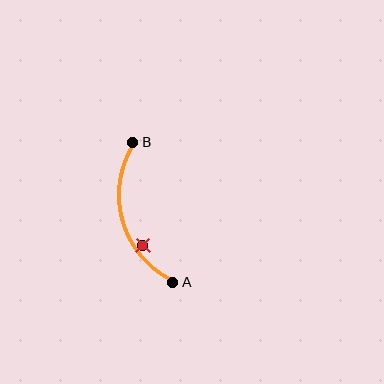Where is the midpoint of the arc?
The arc midpoint is the point on the curve farthest from the straight line joining A and B. It sits to the left of that line.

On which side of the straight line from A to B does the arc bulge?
The arc bulges to the left of the straight line connecting A and B.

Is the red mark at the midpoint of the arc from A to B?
No — the red mark does not lie on the arc at all. It sits slightly inside the curve.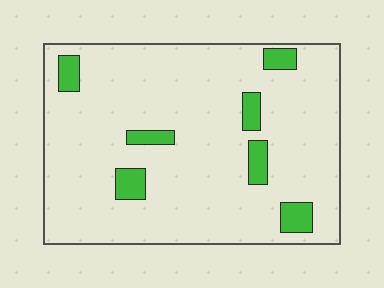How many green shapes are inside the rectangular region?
7.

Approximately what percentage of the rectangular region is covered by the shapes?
Approximately 10%.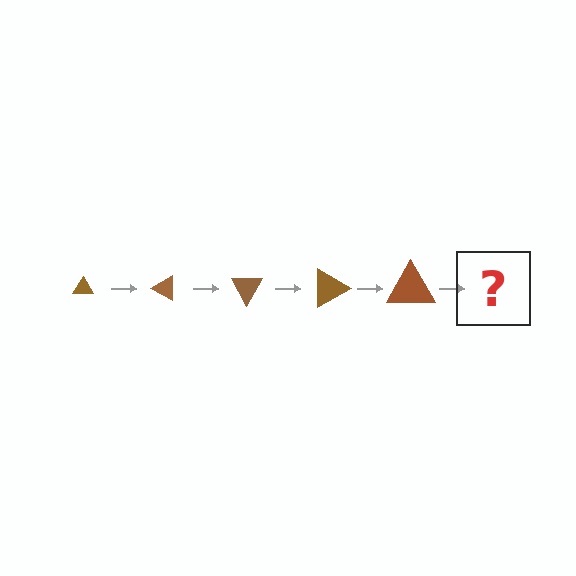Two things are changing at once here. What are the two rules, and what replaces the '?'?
The two rules are that the triangle grows larger each step and it rotates 30 degrees each step. The '?' should be a triangle, larger than the previous one and rotated 150 degrees from the start.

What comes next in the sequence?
The next element should be a triangle, larger than the previous one and rotated 150 degrees from the start.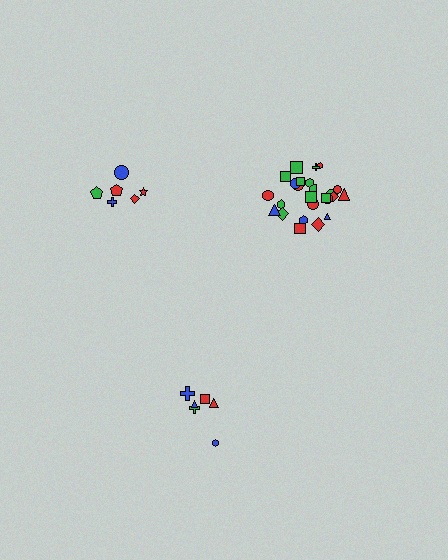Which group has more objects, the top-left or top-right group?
The top-right group.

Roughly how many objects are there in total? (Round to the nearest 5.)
Roughly 35 objects in total.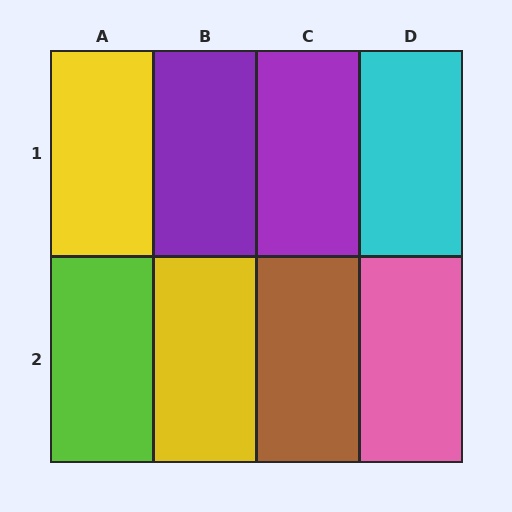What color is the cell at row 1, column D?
Cyan.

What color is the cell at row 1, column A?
Yellow.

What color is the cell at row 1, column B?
Purple.